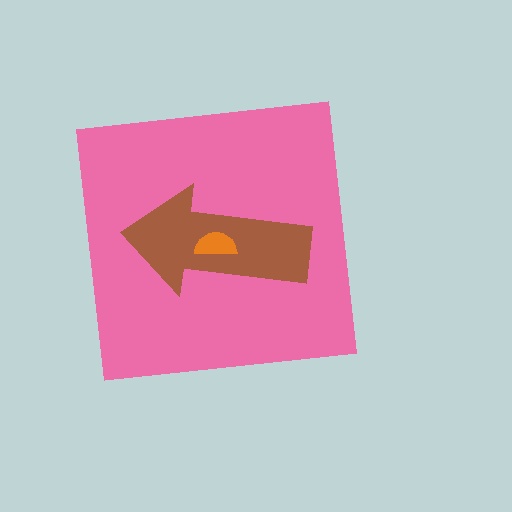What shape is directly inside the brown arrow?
The orange semicircle.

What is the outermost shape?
The pink square.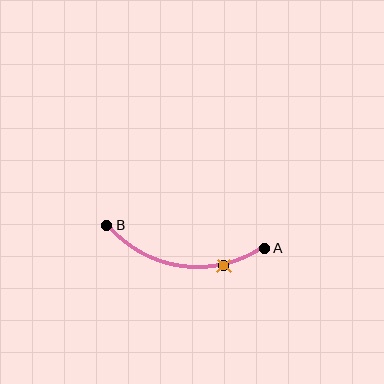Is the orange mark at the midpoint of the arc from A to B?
No. The orange mark lies on the arc but is closer to endpoint A. The arc midpoint would be at the point on the curve equidistant along the arc from both A and B.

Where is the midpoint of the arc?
The arc midpoint is the point on the curve farthest from the straight line joining A and B. It sits below that line.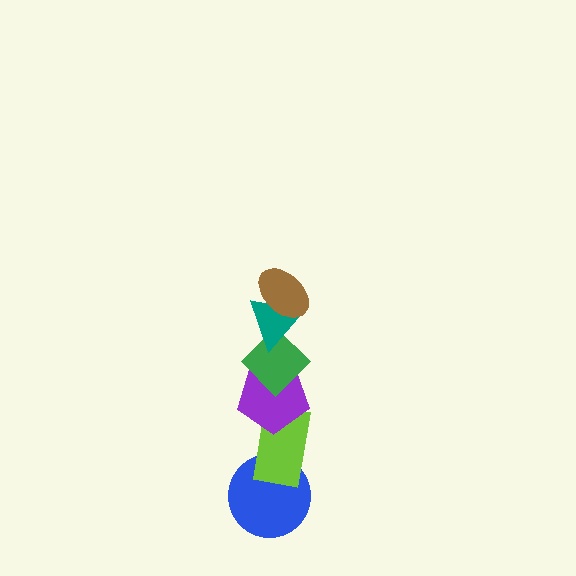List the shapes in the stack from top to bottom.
From top to bottom: the brown ellipse, the teal triangle, the green diamond, the purple pentagon, the lime rectangle, the blue circle.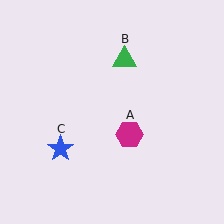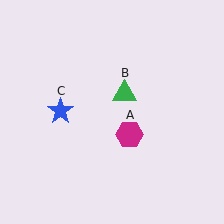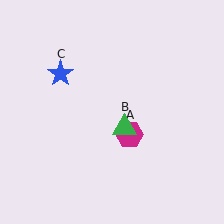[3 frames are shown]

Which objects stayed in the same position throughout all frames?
Magenta hexagon (object A) remained stationary.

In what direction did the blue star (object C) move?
The blue star (object C) moved up.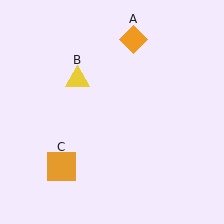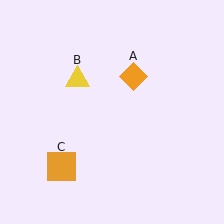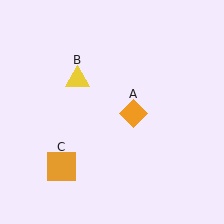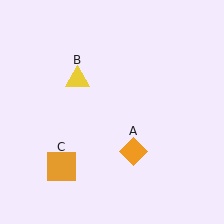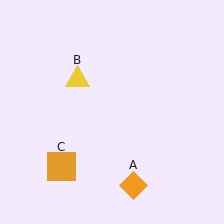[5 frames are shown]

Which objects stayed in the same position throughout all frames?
Yellow triangle (object B) and orange square (object C) remained stationary.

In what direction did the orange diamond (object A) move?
The orange diamond (object A) moved down.